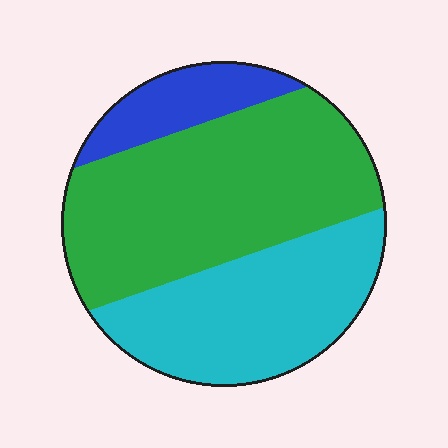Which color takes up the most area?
Green, at roughly 50%.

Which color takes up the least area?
Blue, at roughly 15%.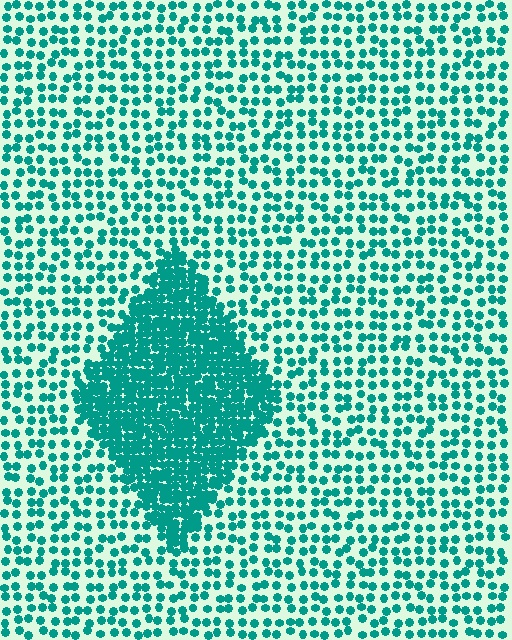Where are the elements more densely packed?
The elements are more densely packed inside the diamond boundary.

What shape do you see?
I see a diamond.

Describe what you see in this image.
The image contains small teal elements arranged at two different densities. A diamond-shaped region is visible where the elements are more densely packed than the surrounding area.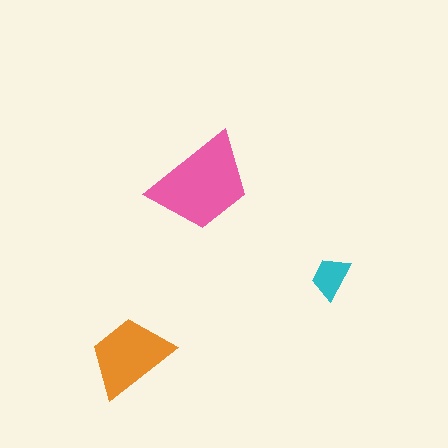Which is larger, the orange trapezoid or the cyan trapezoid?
The orange one.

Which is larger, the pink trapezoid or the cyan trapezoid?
The pink one.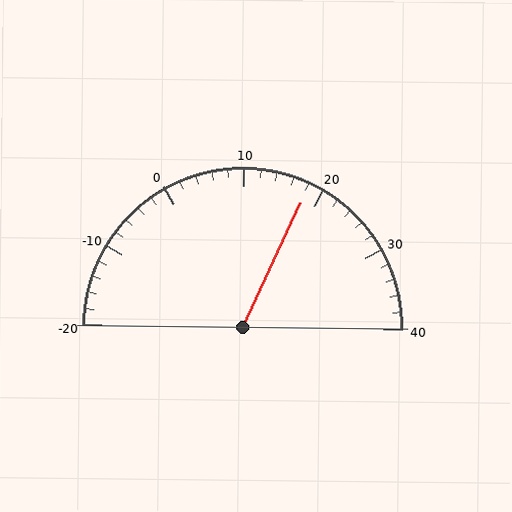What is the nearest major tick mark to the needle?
The nearest major tick mark is 20.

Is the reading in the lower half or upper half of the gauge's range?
The reading is in the upper half of the range (-20 to 40).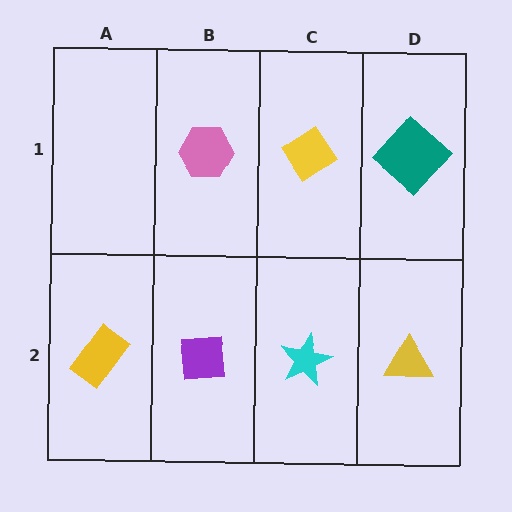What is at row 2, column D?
A yellow triangle.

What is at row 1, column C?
A yellow diamond.